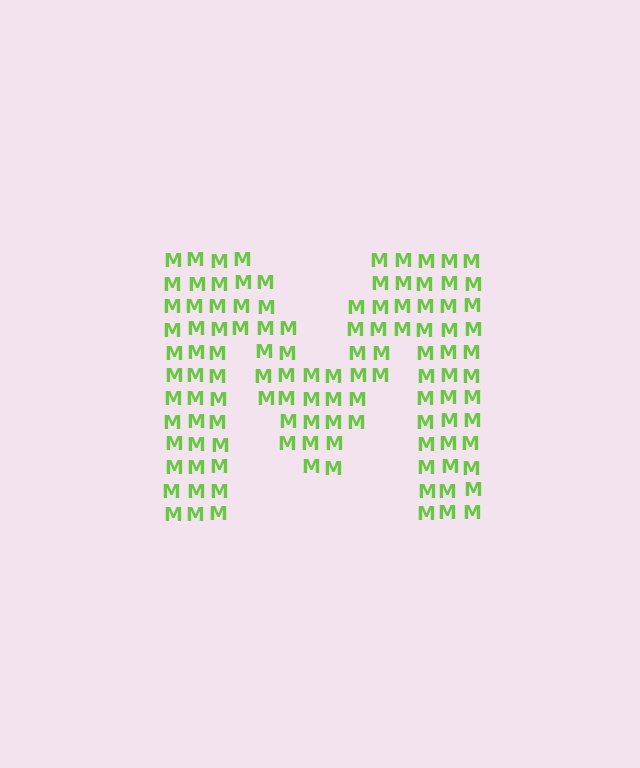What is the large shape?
The large shape is the letter M.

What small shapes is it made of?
It is made of small letter M's.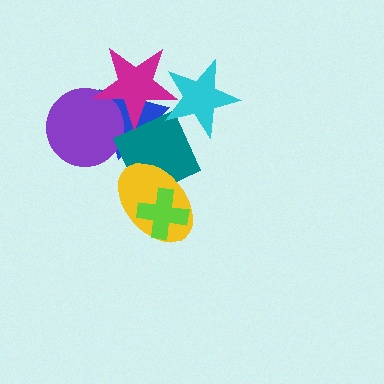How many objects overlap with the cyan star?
3 objects overlap with the cyan star.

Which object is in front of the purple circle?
The magenta star is in front of the purple circle.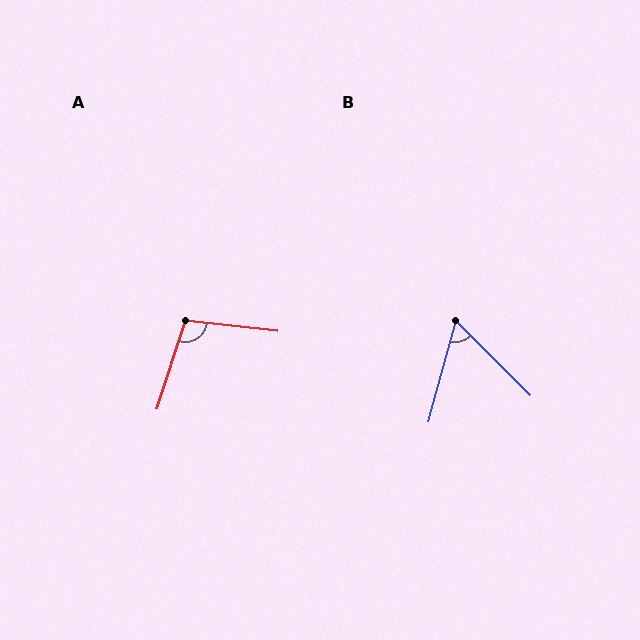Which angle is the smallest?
B, at approximately 60 degrees.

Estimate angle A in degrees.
Approximately 102 degrees.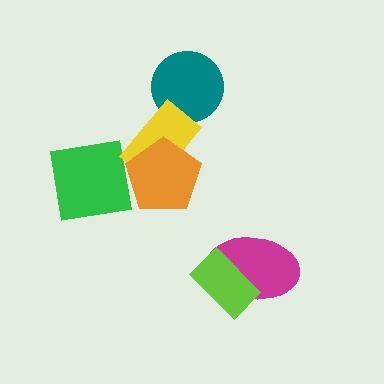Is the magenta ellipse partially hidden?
Yes, it is partially covered by another shape.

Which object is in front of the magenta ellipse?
The lime rectangle is in front of the magenta ellipse.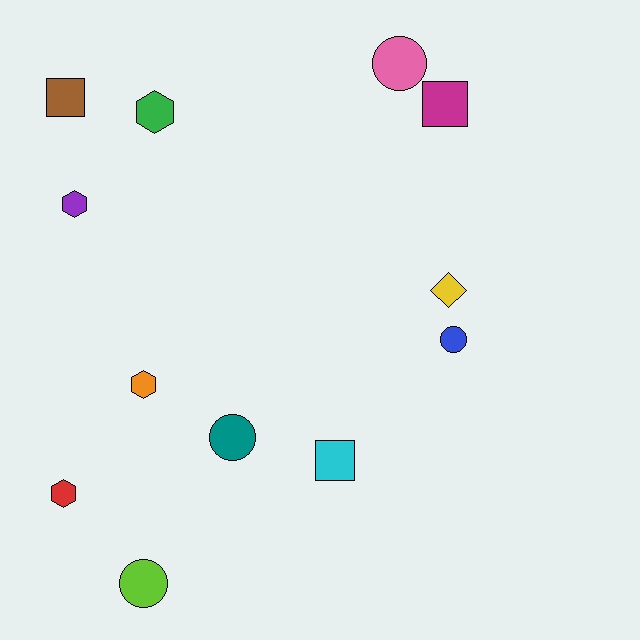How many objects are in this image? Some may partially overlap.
There are 12 objects.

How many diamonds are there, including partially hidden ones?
There is 1 diamond.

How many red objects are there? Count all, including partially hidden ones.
There is 1 red object.